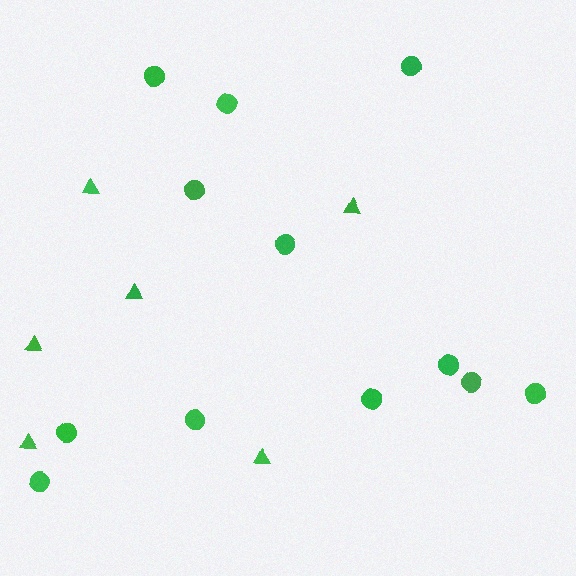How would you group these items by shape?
There are 2 groups: one group of circles (12) and one group of triangles (6).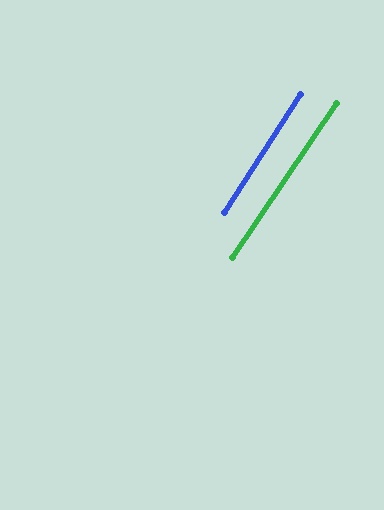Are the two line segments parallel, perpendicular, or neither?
Parallel — their directions differ by only 1.1°.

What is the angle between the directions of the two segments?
Approximately 1 degree.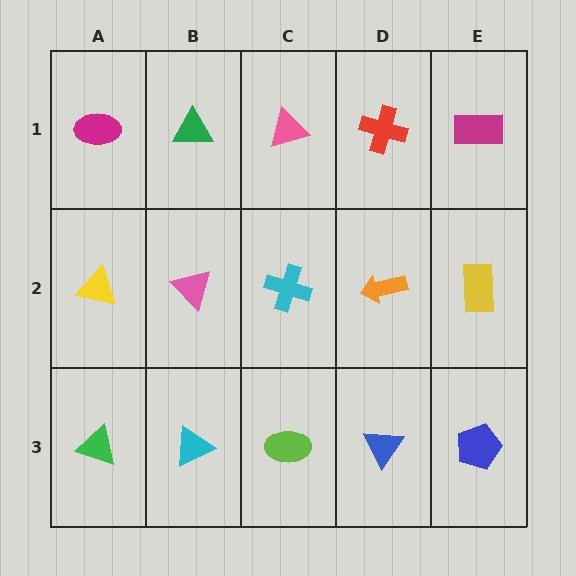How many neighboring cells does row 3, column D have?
3.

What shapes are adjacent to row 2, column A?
A magenta ellipse (row 1, column A), a green triangle (row 3, column A), a pink triangle (row 2, column B).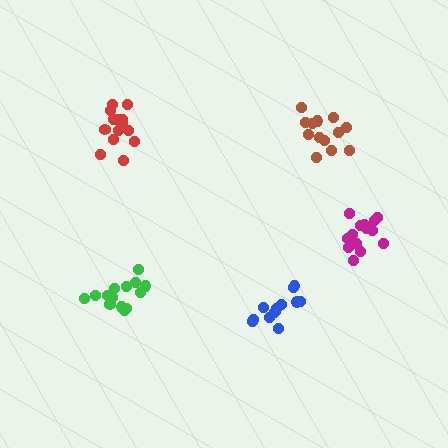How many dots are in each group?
Group 1: 13 dots, Group 2: 14 dots, Group 3: 15 dots, Group 4: 15 dots, Group 5: 13 dots (70 total).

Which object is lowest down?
The blue cluster is bottommost.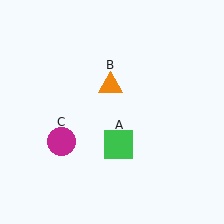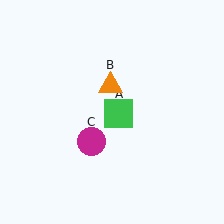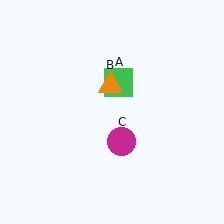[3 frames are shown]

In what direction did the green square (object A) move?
The green square (object A) moved up.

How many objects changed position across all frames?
2 objects changed position: green square (object A), magenta circle (object C).